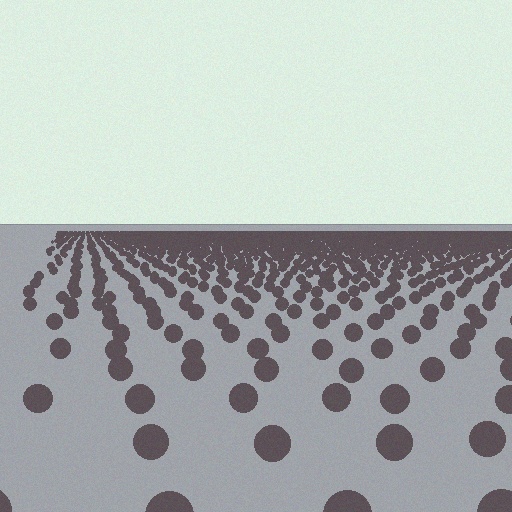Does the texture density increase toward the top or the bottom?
Density increases toward the top.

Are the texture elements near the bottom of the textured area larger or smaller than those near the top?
Larger. Near the bottom, elements are closer to the viewer and appear at a bigger on-screen size.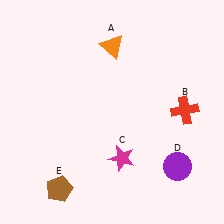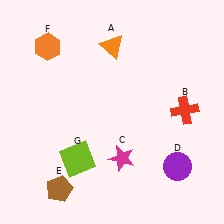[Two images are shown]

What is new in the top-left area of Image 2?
An orange hexagon (F) was added in the top-left area of Image 2.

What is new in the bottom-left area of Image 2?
A lime square (G) was added in the bottom-left area of Image 2.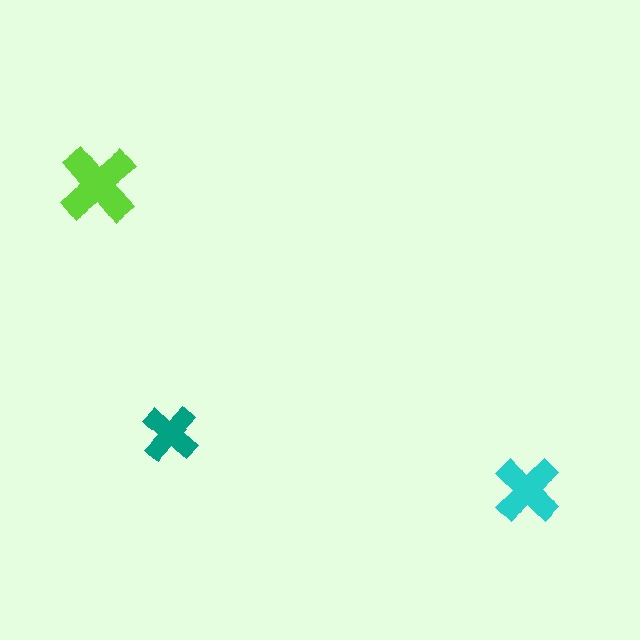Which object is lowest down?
The cyan cross is bottommost.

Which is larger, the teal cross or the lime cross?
The lime one.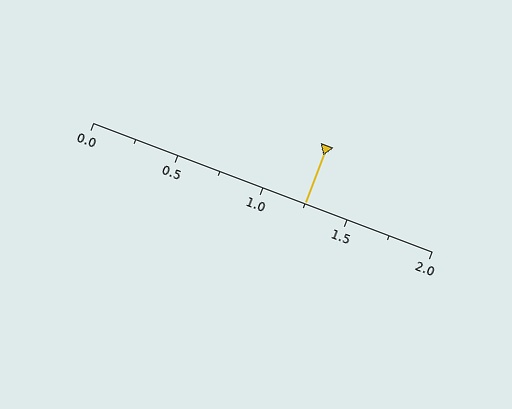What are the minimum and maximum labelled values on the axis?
The axis runs from 0.0 to 2.0.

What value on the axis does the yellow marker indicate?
The marker indicates approximately 1.25.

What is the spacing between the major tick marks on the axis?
The major ticks are spaced 0.5 apart.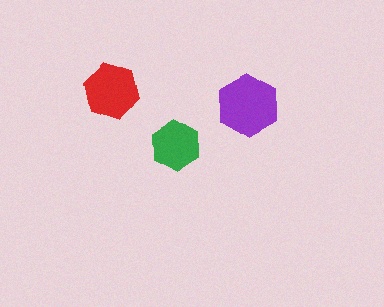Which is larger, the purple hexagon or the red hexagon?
The purple one.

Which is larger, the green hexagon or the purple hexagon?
The purple one.